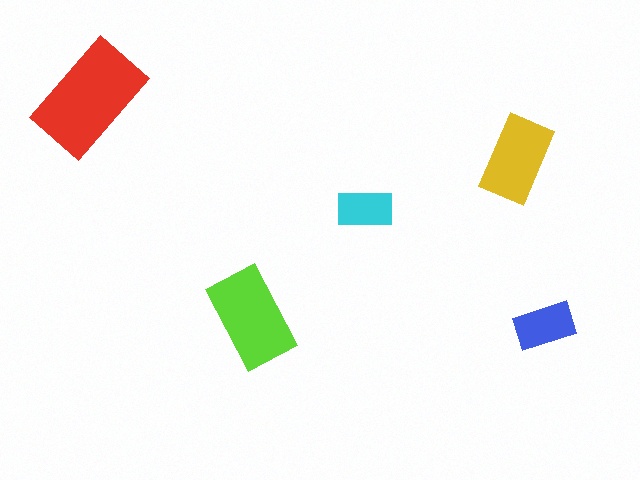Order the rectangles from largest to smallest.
the red one, the lime one, the yellow one, the blue one, the cyan one.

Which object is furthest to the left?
The red rectangle is leftmost.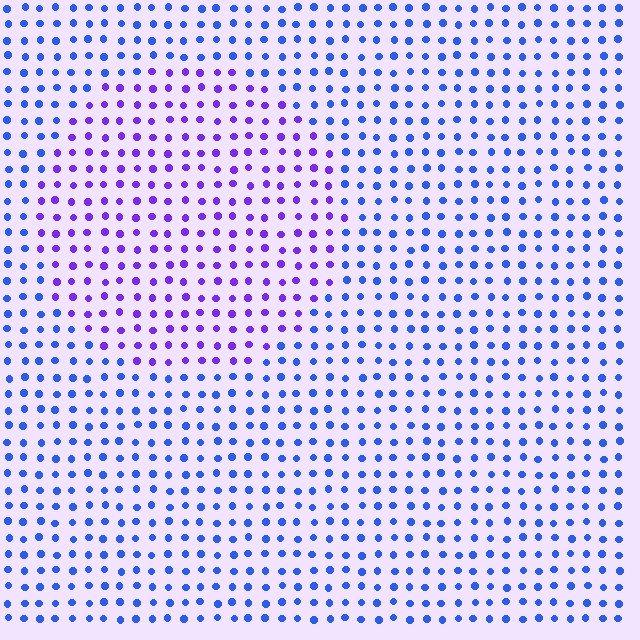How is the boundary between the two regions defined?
The boundary is defined purely by a slight shift in hue (about 40 degrees). Spacing, size, and orientation are identical on both sides.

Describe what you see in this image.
The image is filled with small blue elements in a uniform arrangement. A circle-shaped region is visible where the elements are tinted to a slightly different hue, forming a subtle color boundary.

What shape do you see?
I see a circle.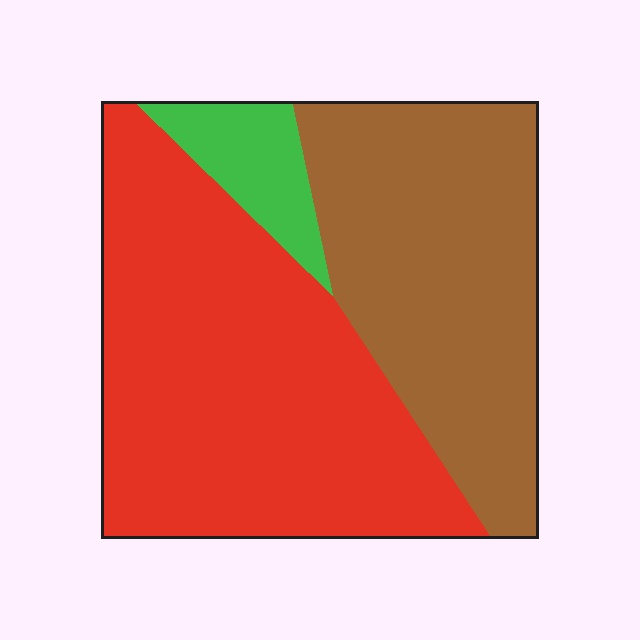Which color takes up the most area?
Red, at roughly 55%.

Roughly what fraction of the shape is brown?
Brown covers around 40% of the shape.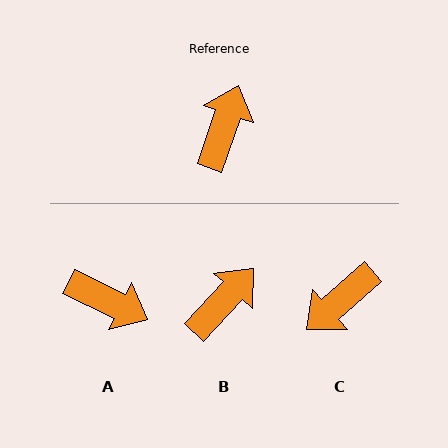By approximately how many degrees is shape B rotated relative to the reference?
Approximately 24 degrees clockwise.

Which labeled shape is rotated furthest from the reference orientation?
C, about 150 degrees away.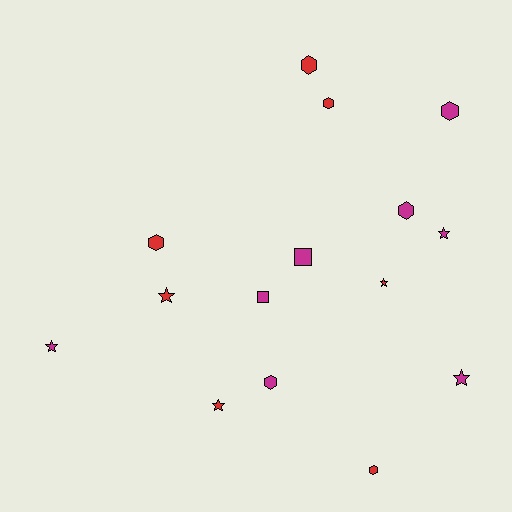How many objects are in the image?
There are 15 objects.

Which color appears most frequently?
Magenta, with 8 objects.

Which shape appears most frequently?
Hexagon, with 7 objects.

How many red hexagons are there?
There are 4 red hexagons.